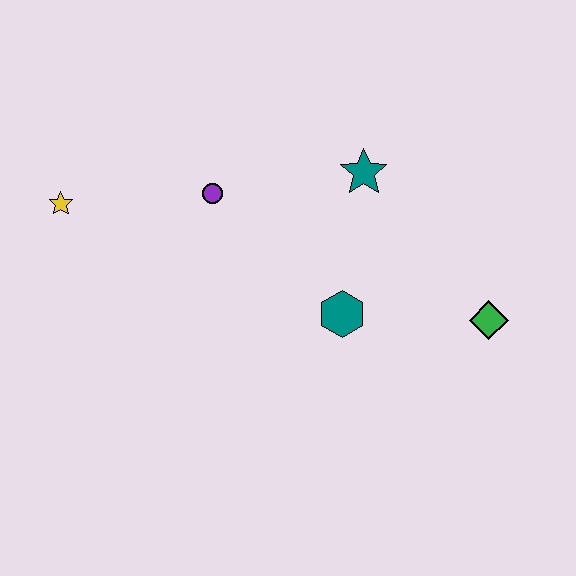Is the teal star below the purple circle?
No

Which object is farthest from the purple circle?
The green diamond is farthest from the purple circle.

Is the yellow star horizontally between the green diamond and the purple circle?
No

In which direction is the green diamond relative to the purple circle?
The green diamond is to the right of the purple circle.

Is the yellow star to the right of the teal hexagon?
No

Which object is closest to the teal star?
The teal hexagon is closest to the teal star.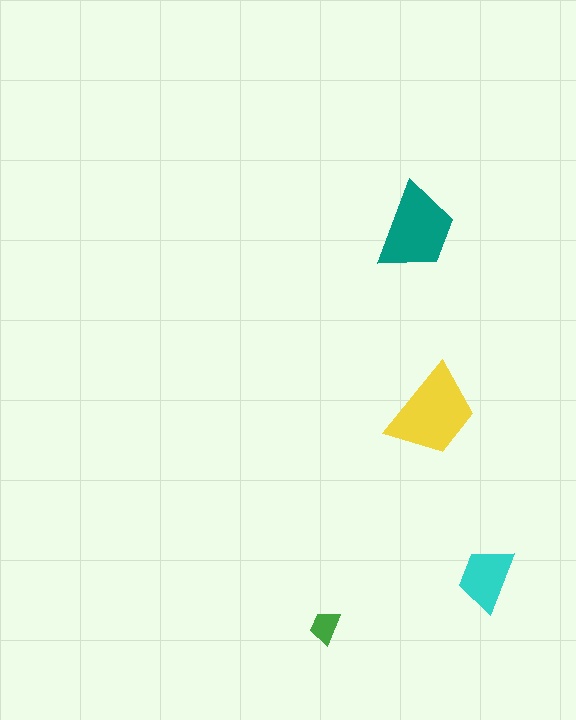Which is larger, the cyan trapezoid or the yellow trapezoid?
The yellow one.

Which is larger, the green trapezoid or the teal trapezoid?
The teal one.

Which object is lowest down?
The green trapezoid is bottommost.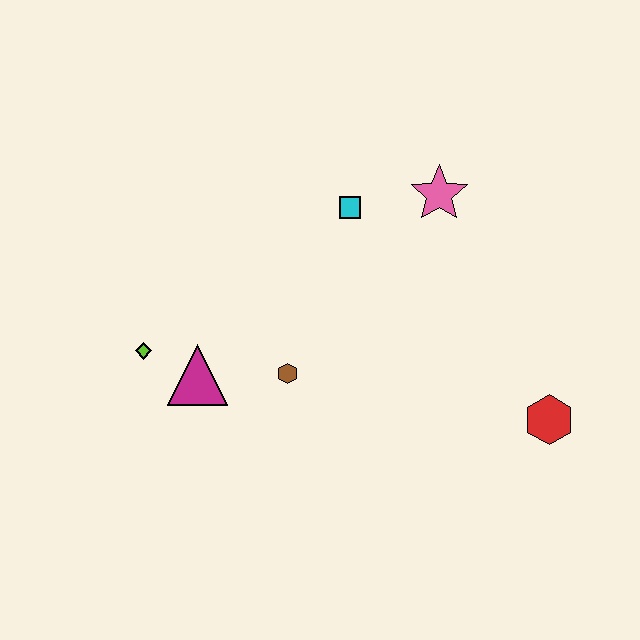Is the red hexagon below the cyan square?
Yes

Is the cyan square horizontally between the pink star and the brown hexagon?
Yes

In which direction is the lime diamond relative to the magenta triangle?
The lime diamond is to the left of the magenta triangle.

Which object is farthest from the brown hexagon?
The red hexagon is farthest from the brown hexagon.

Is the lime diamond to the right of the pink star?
No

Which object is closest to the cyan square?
The pink star is closest to the cyan square.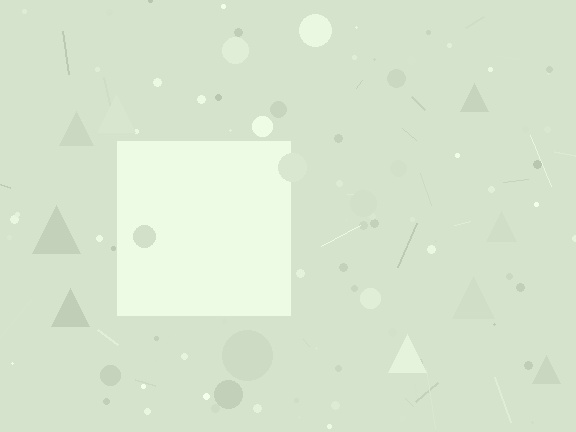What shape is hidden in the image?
A square is hidden in the image.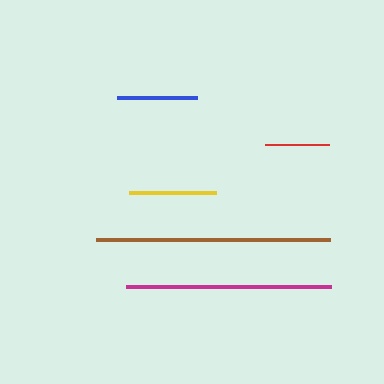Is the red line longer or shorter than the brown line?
The brown line is longer than the red line.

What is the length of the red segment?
The red segment is approximately 64 pixels long.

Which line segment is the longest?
The brown line is the longest at approximately 235 pixels.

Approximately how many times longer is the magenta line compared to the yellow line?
The magenta line is approximately 2.4 times the length of the yellow line.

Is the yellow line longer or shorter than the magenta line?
The magenta line is longer than the yellow line.